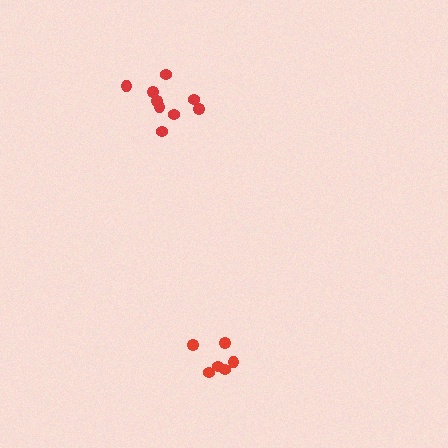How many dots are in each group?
Group 1: 9 dots, Group 2: 6 dots (15 total).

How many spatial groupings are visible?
There are 2 spatial groupings.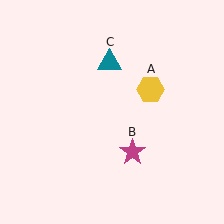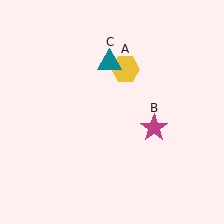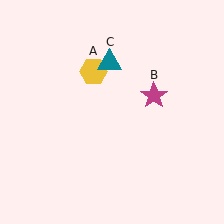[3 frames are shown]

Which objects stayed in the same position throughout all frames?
Teal triangle (object C) remained stationary.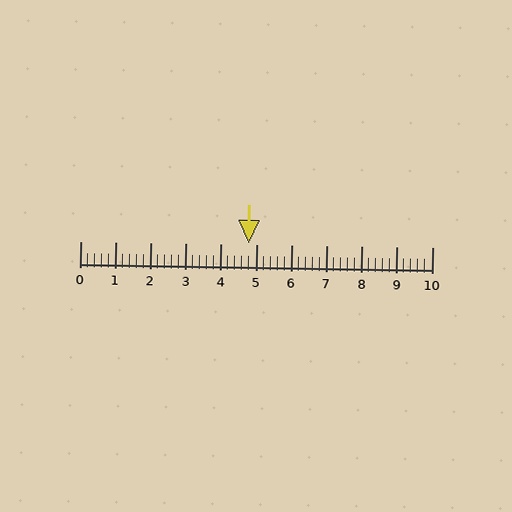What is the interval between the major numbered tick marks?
The major tick marks are spaced 1 units apart.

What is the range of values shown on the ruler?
The ruler shows values from 0 to 10.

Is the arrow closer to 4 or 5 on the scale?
The arrow is closer to 5.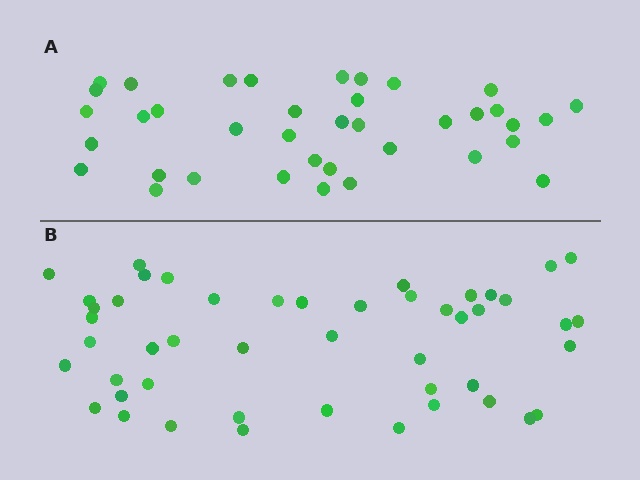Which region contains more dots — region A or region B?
Region B (the bottom region) has more dots.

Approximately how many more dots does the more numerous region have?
Region B has roughly 10 or so more dots than region A.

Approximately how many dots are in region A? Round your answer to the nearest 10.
About 40 dots. (The exact count is 38, which rounds to 40.)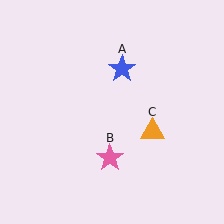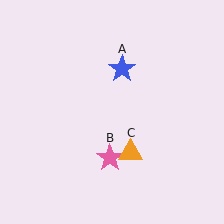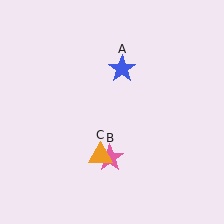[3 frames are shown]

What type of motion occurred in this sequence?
The orange triangle (object C) rotated clockwise around the center of the scene.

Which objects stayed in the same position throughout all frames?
Blue star (object A) and pink star (object B) remained stationary.